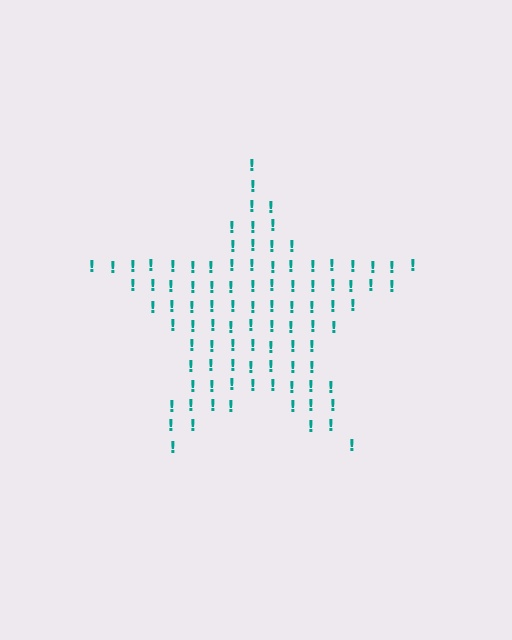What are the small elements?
The small elements are exclamation marks.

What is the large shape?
The large shape is a star.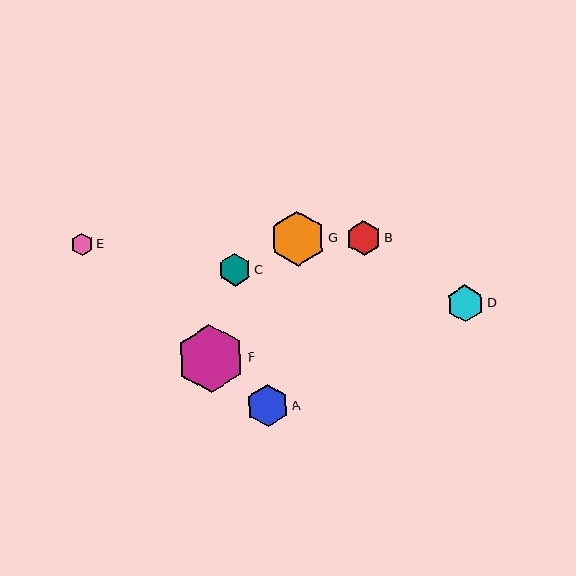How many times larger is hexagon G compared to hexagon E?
Hexagon G is approximately 2.5 times the size of hexagon E.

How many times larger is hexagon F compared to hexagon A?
Hexagon F is approximately 1.6 times the size of hexagon A.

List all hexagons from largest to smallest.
From largest to smallest: F, G, A, D, B, C, E.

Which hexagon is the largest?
Hexagon F is the largest with a size of approximately 68 pixels.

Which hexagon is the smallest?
Hexagon E is the smallest with a size of approximately 22 pixels.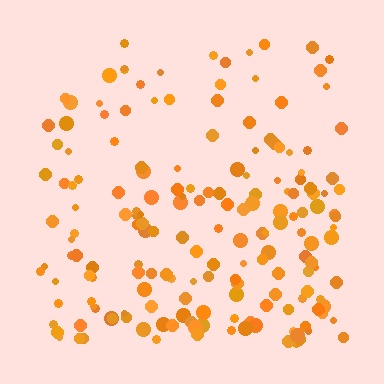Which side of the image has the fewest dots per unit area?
The top.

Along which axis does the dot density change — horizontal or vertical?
Vertical.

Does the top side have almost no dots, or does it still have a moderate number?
Still a moderate number, just noticeably fewer than the bottom.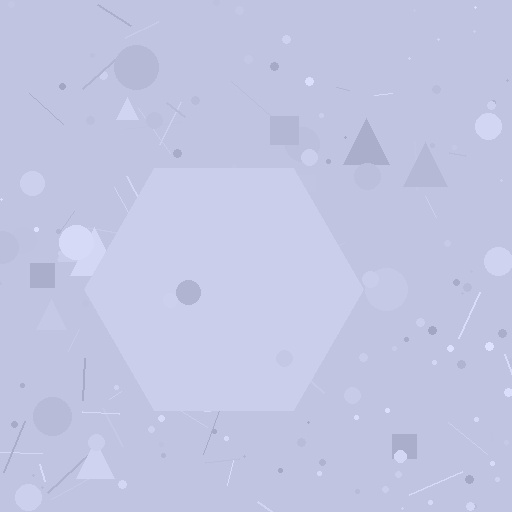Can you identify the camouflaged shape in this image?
The camouflaged shape is a hexagon.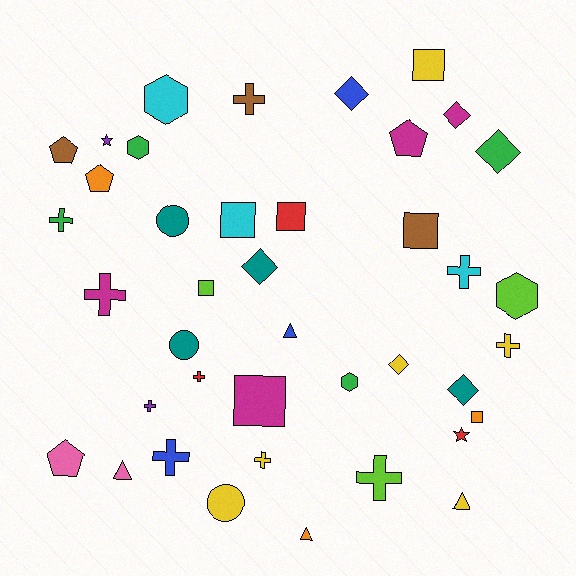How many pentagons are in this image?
There are 4 pentagons.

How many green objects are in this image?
There are 4 green objects.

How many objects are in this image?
There are 40 objects.